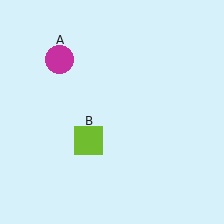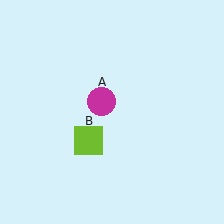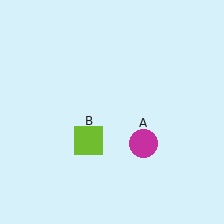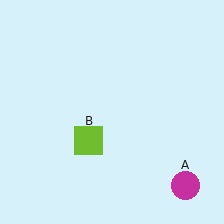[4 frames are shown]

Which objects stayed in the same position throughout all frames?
Lime square (object B) remained stationary.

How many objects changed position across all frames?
1 object changed position: magenta circle (object A).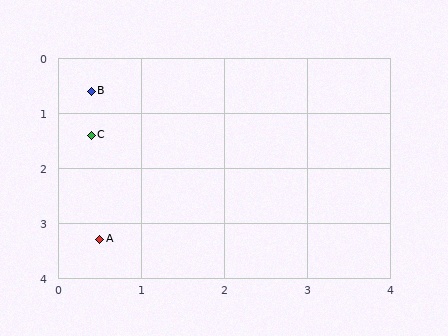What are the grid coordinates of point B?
Point B is at approximately (0.4, 0.6).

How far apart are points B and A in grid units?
Points B and A are about 2.7 grid units apart.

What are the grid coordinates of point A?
Point A is at approximately (0.5, 3.3).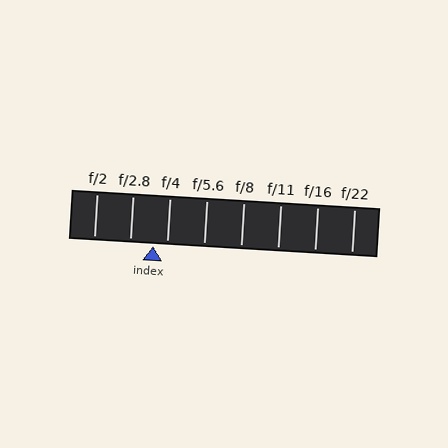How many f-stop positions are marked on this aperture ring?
There are 8 f-stop positions marked.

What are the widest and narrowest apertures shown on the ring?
The widest aperture shown is f/2 and the narrowest is f/22.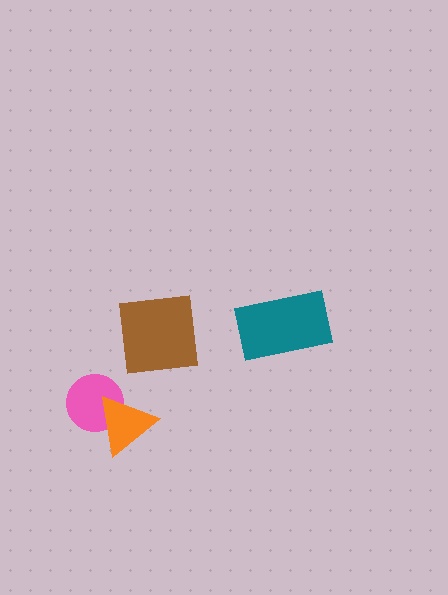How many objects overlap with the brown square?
0 objects overlap with the brown square.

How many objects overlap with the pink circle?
1 object overlaps with the pink circle.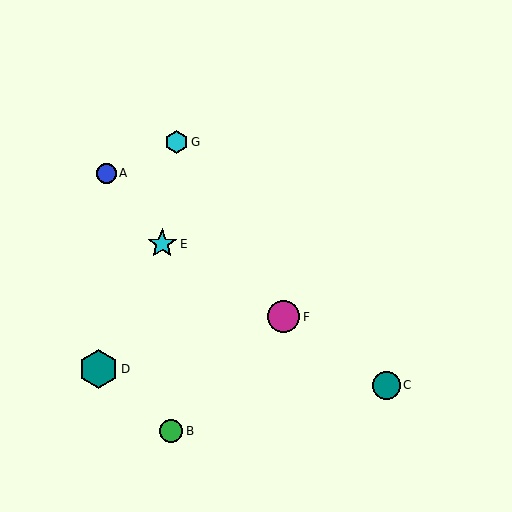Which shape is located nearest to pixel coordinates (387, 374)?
The teal circle (labeled C) at (387, 385) is nearest to that location.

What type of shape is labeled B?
Shape B is a green circle.